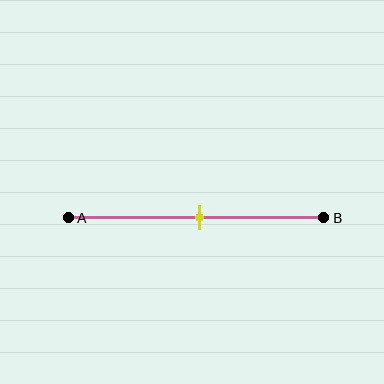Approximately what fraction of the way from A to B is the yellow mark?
The yellow mark is approximately 50% of the way from A to B.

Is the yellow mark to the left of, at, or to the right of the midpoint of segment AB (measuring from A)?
The yellow mark is approximately at the midpoint of segment AB.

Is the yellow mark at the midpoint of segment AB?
Yes, the mark is approximately at the midpoint.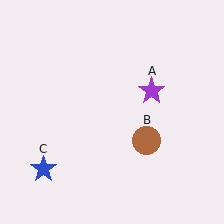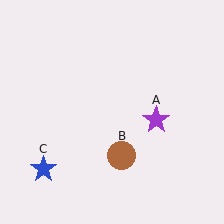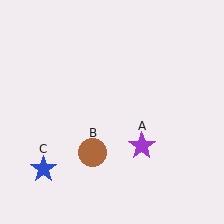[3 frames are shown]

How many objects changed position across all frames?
2 objects changed position: purple star (object A), brown circle (object B).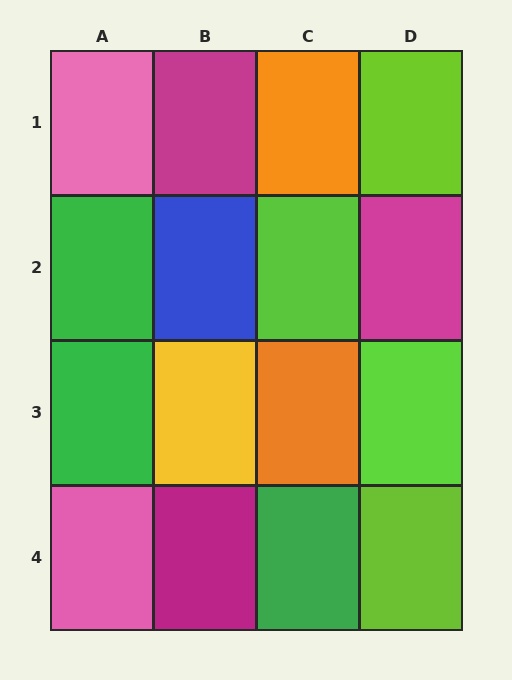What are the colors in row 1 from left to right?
Pink, magenta, orange, lime.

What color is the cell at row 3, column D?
Lime.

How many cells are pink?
2 cells are pink.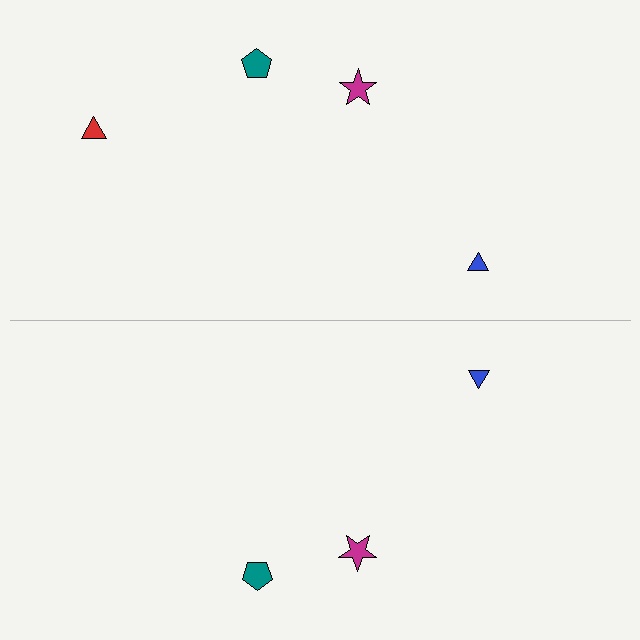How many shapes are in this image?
There are 7 shapes in this image.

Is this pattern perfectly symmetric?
No, the pattern is not perfectly symmetric. A red triangle is missing from the bottom side.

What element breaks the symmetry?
A red triangle is missing from the bottom side.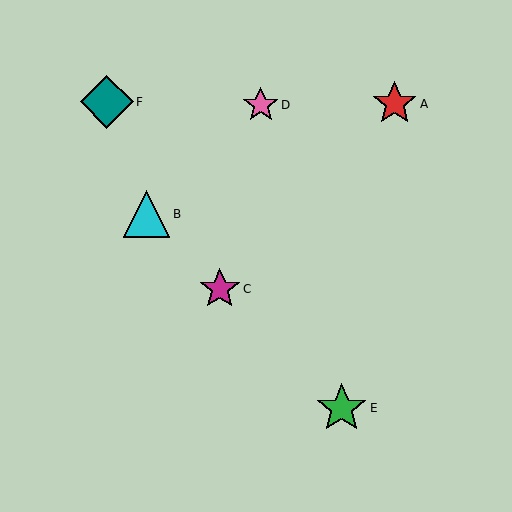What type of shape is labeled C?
Shape C is a magenta star.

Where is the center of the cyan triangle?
The center of the cyan triangle is at (147, 214).